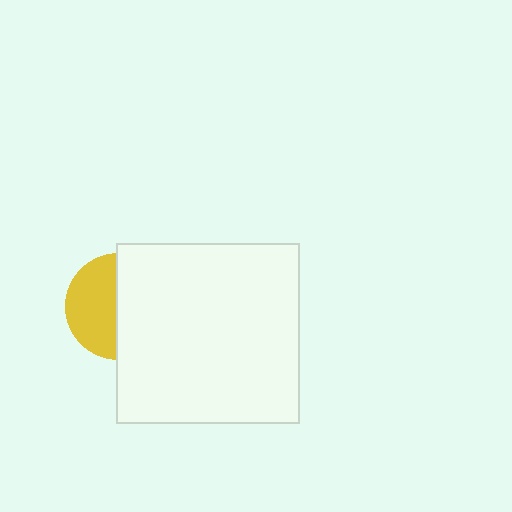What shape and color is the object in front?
The object in front is a white rectangle.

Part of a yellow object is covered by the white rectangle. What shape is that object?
It is a circle.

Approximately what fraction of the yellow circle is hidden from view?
Roughly 54% of the yellow circle is hidden behind the white rectangle.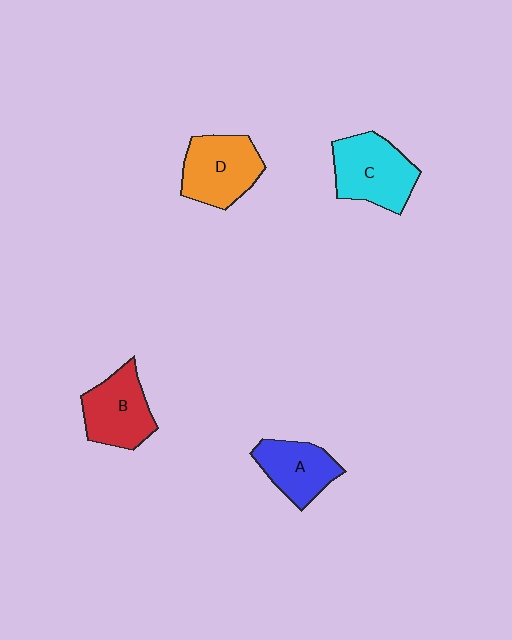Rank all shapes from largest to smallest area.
From largest to smallest: C (cyan), D (orange), B (red), A (blue).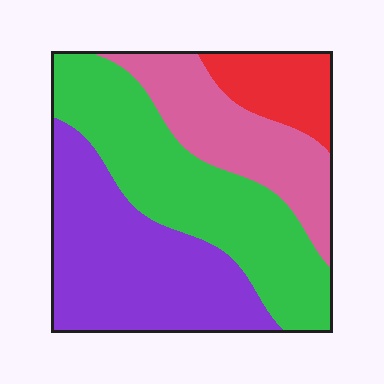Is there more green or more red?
Green.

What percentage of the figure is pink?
Pink covers around 20% of the figure.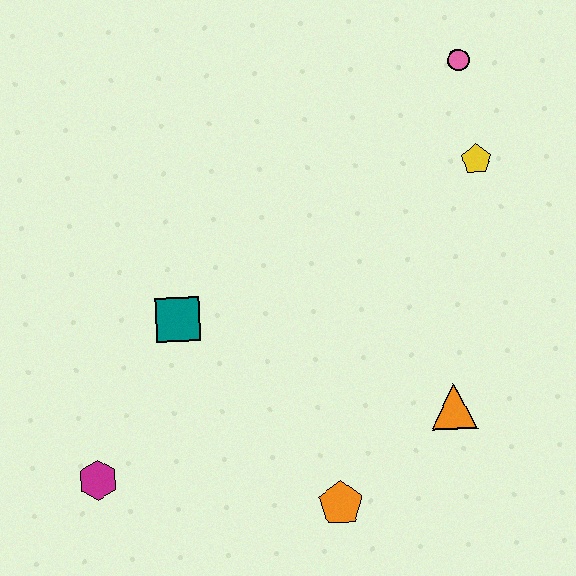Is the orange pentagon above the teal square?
No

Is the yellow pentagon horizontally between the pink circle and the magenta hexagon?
No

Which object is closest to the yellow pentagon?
The pink circle is closest to the yellow pentagon.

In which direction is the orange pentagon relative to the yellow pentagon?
The orange pentagon is below the yellow pentagon.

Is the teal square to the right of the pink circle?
No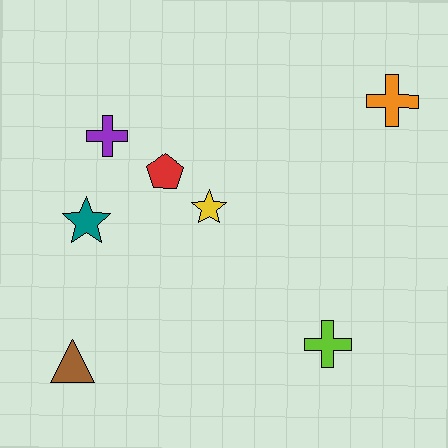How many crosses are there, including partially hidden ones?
There are 3 crosses.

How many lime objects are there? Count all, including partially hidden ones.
There is 1 lime object.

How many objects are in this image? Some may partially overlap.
There are 7 objects.